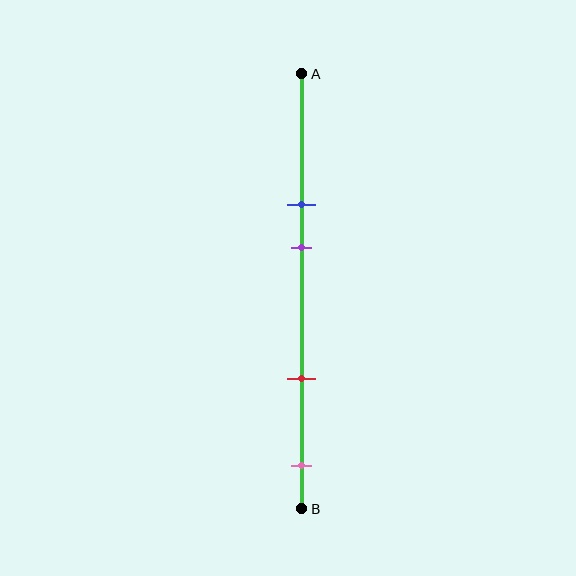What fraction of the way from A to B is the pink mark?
The pink mark is approximately 90% (0.9) of the way from A to B.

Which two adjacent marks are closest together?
The blue and purple marks are the closest adjacent pair.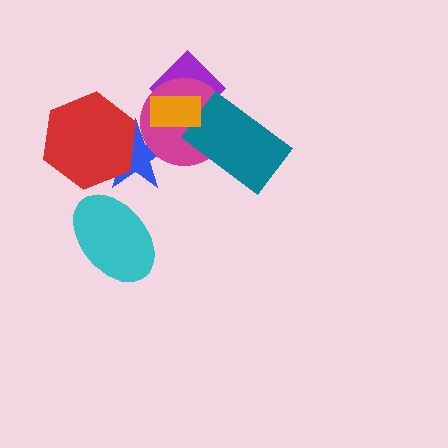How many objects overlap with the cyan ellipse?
0 objects overlap with the cyan ellipse.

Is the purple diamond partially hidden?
Yes, it is partially covered by another shape.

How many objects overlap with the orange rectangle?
2 objects overlap with the orange rectangle.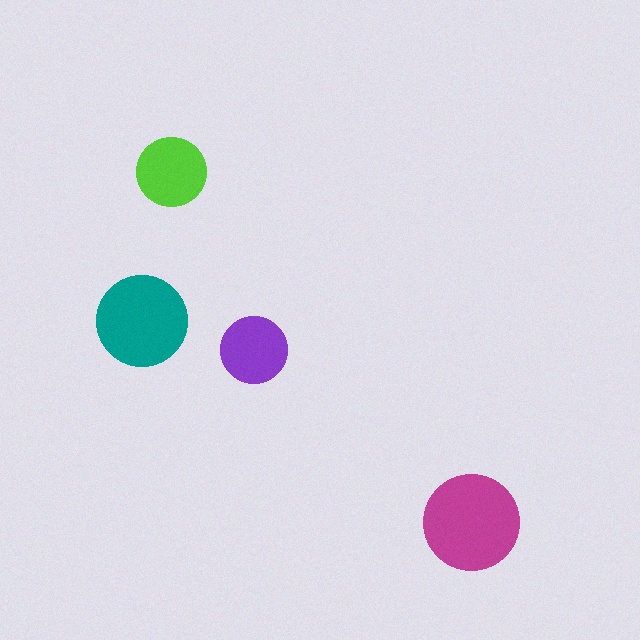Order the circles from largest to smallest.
the magenta one, the teal one, the lime one, the purple one.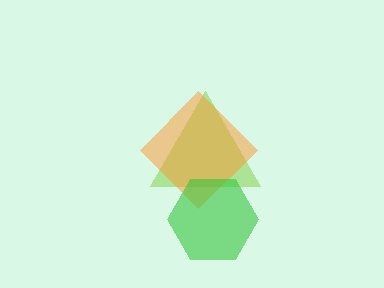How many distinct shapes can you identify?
There are 3 distinct shapes: a lime triangle, an orange diamond, a green hexagon.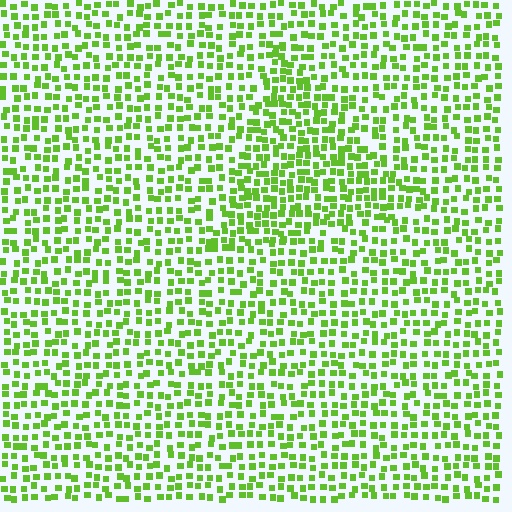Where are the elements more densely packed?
The elements are more densely packed inside the triangle boundary.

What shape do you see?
I see a triangle.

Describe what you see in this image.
The image contains small lime elements arranged at two different densities. A triangle-shaped region is visible where the elements are more densely packed than the surrounding area.